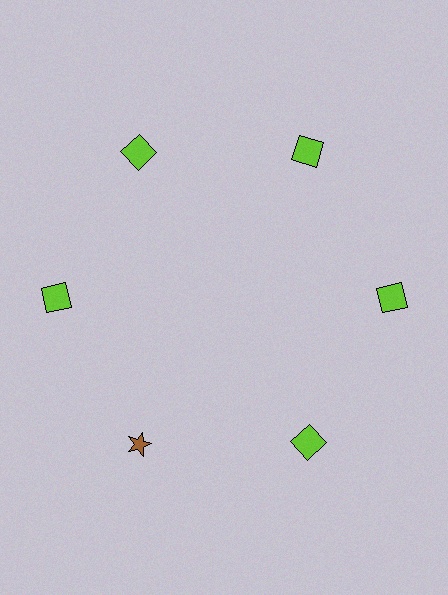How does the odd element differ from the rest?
It differs in both color (brown instead of lime) and shape (star instead of square).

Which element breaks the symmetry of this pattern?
The brown star at roughly the 7 o'clock position breaks the symmetry. All other shapes are lime squares.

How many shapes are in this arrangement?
There are 6 shapes arranged in a ring pattern.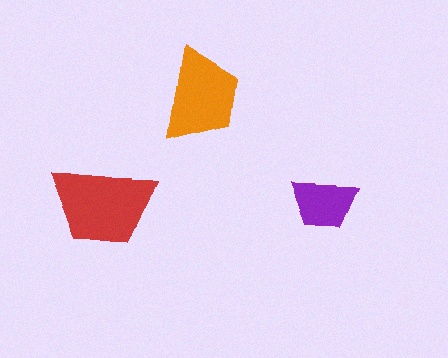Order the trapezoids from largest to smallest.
the red one, the orange one, the purple one.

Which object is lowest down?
The red trapezoid is bottommost.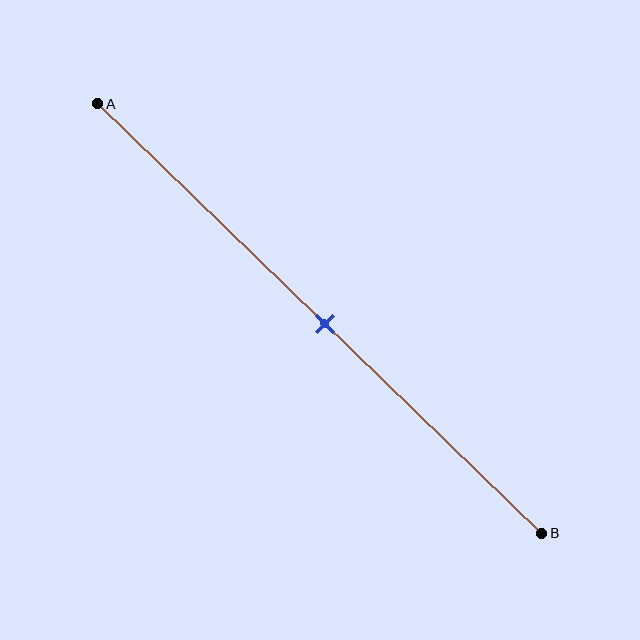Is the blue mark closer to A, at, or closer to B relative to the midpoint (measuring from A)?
The blue mark is approximately at the midpoint of segment AB.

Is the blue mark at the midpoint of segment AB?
Yes, the mark is approximately at the midpoint.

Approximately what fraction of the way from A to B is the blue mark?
The blue mark is approximately 50% of the way from A to B.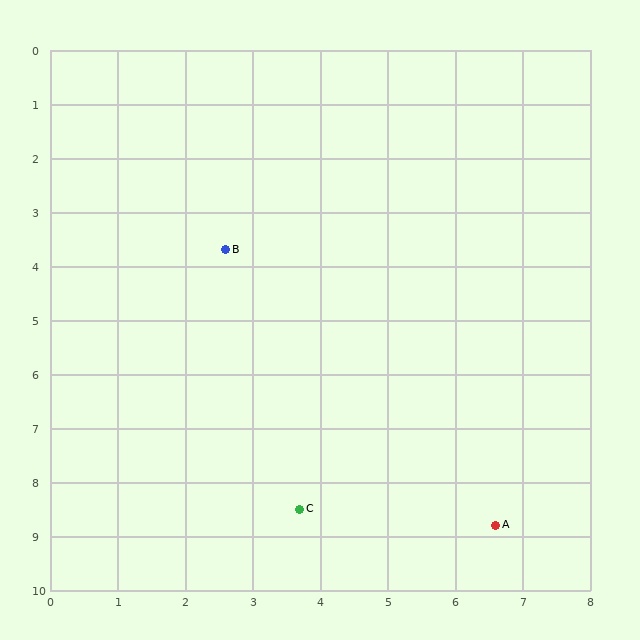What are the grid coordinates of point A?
Point A is at approximately (6.6, 8.8).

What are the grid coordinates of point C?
Point C is at approximately (3.7, 8.5).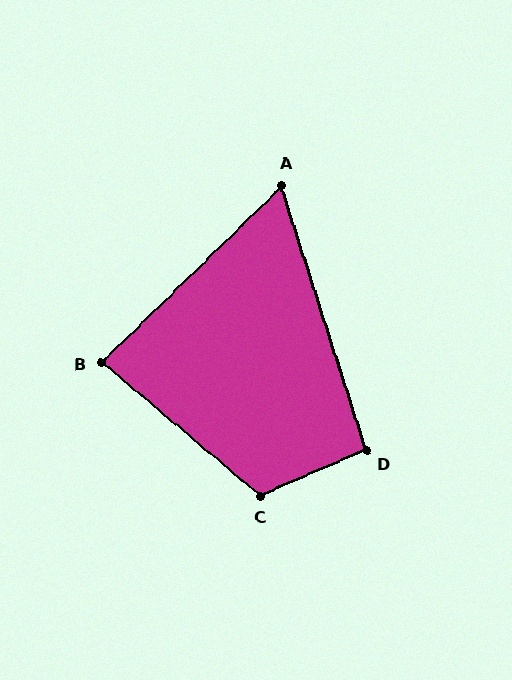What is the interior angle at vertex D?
Approximately 96 degrees (obtuse).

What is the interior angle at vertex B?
Approximately 84 degrees (acute).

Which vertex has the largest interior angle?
C, at approximately 116 degrees.